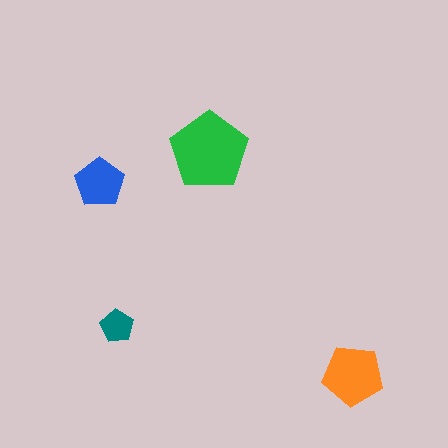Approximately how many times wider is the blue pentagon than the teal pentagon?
About 1.5 times wider.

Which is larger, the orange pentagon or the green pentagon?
The green one.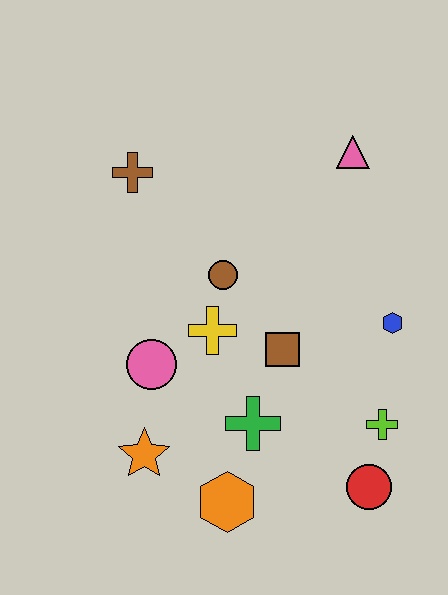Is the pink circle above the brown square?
No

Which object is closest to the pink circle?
The yellow cross is closest to the pink circle.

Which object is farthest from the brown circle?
The red circle is farthest from the brown circle.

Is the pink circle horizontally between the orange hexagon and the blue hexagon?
No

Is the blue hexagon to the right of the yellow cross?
Yes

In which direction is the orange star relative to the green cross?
The orange star is to the left of the green cross.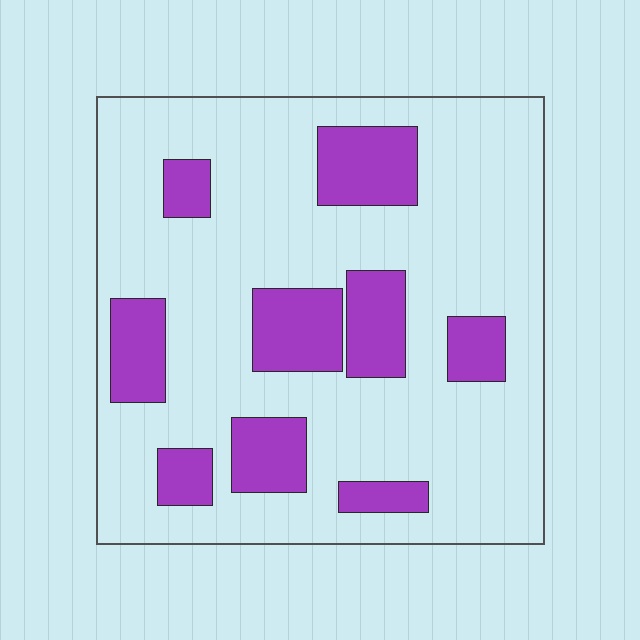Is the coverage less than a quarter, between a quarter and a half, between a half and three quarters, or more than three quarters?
Less than a quarter.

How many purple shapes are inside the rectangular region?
9.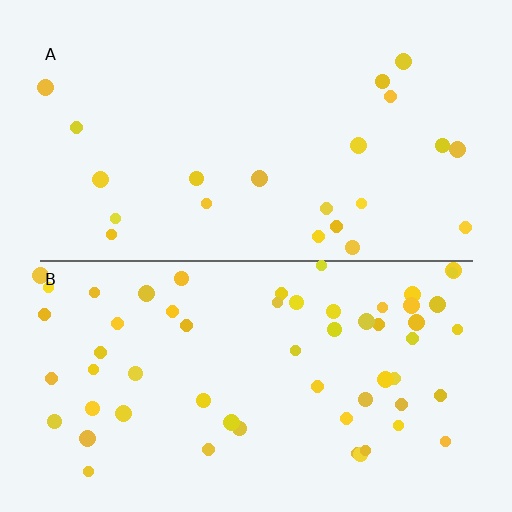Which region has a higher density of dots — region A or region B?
B (the bottom).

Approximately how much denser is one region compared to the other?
Approximately 2.7× — region B over region A.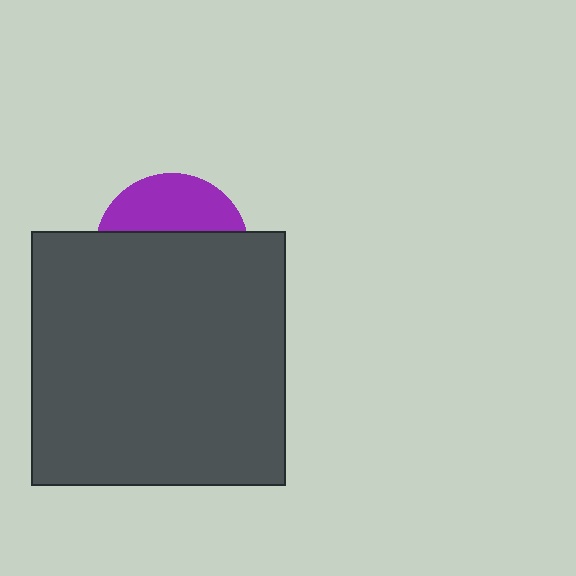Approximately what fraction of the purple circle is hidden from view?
Roughly 65% of the purple circle is hidden behind the dark gray square.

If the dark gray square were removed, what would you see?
You would see the complete purple circle.